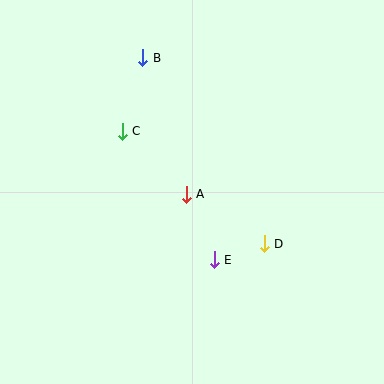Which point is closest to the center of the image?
Point A at (186, 194) is closest to the center.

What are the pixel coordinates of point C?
Point C is at (122, 131).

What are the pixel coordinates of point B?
Point B is at (143, 58).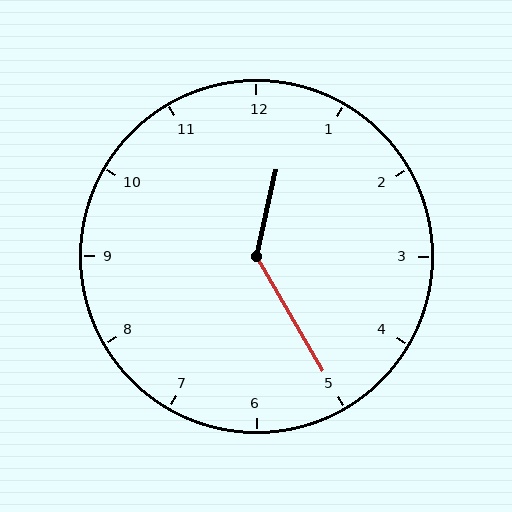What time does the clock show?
12:25.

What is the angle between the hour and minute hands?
Approximately 138 degrees.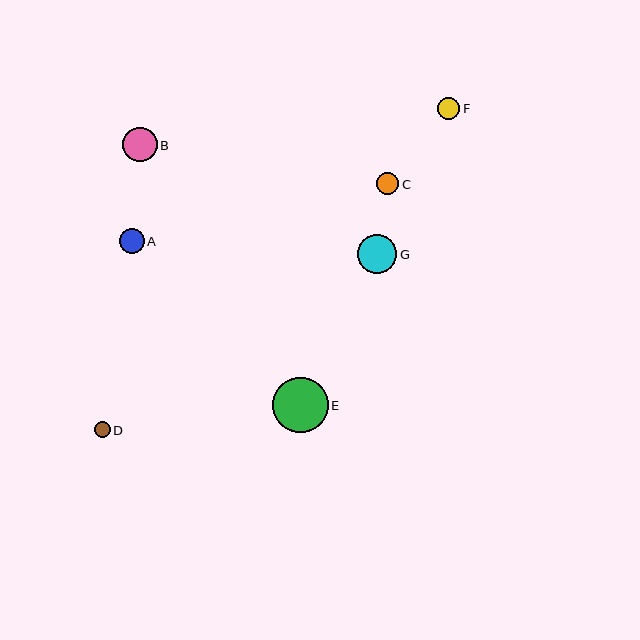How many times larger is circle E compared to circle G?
Circle E is approximately 1.4 times the size of circle G.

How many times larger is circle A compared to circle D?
Circle A is approximately 1.6 times the size of circle D.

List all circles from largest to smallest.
From largest to smallest: E, G, B, A, F, C, D.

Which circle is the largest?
Circle E is the largest with a size of approximately 55 pixels.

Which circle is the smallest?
Circle D is the smallest with a size of approximately 16 pixels.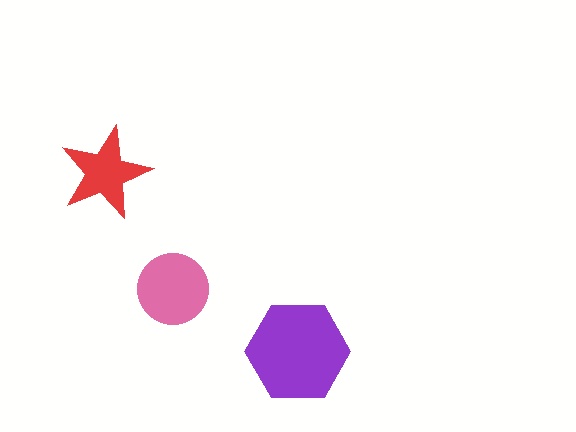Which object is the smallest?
The red star.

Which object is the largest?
The purple hexagon.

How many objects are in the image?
There are 3 objects in the image.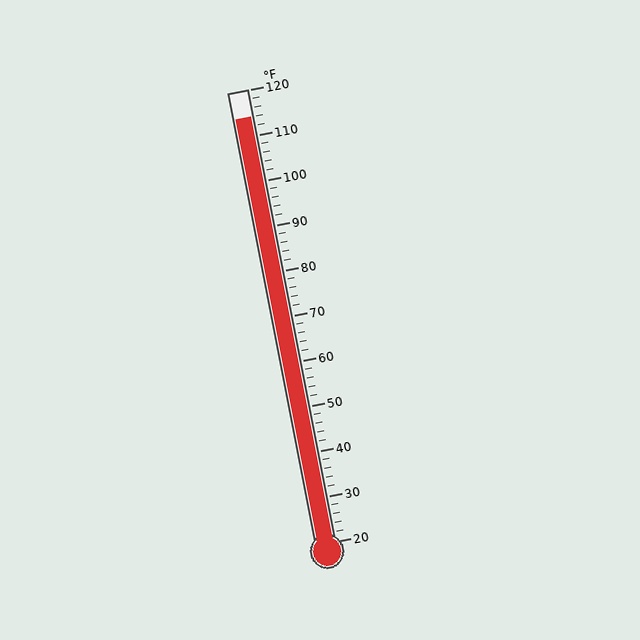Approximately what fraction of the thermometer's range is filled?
The thermometer is filled to approximately 95% of its range.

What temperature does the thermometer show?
The thermometer shows approximately 114°F.